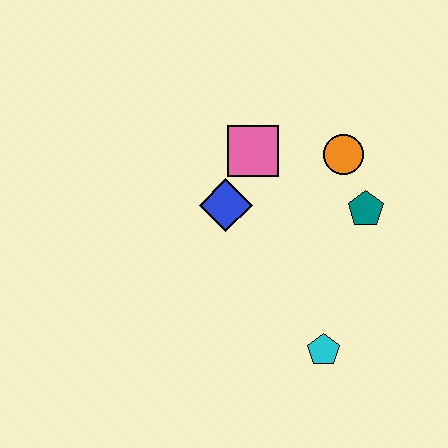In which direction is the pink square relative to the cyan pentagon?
The pink square is above the cyan pentagon.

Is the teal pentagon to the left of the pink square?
No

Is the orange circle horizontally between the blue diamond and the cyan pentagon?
No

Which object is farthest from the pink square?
The cyan pentagon is farthest from the pink square.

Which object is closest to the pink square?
The blue diamond is closest to the pink square.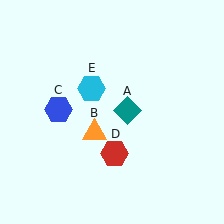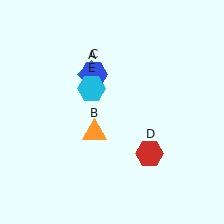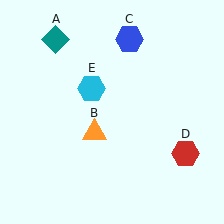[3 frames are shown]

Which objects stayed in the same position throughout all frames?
Orange triangle (object B) and cyan hexagon (object E) remained stationary.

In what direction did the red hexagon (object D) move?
The red hexagon (object D) moved right.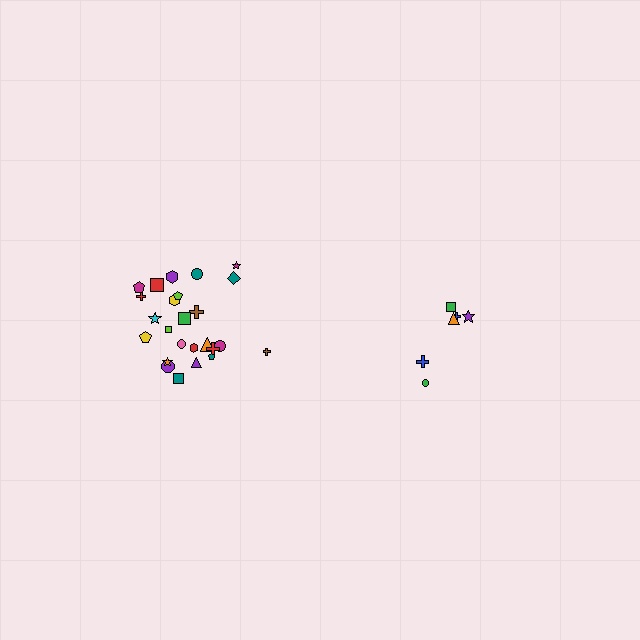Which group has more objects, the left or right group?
The left group.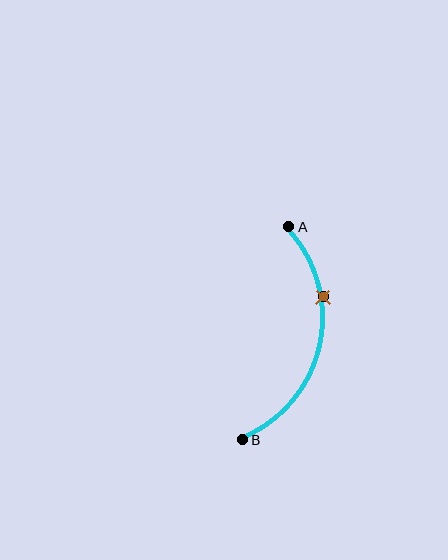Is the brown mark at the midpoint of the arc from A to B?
No. The brown mark lies on the arc but is closer to endpoint A. The arc midpoint would be at the point on the curve equidistant along the arc from both A and B.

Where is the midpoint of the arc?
The arc midpoint is the point on the curve farthest from the straight line joining A and B. It sits to the right of that line.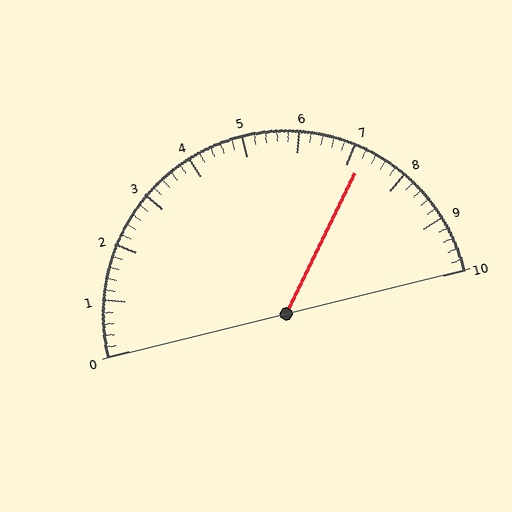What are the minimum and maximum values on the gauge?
The gauge ranges from 0 to 10.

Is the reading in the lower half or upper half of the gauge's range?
The reading is in the upper half of the range (0 to 10).